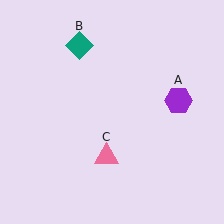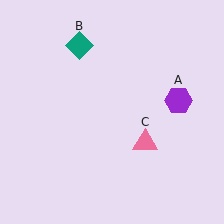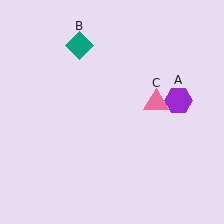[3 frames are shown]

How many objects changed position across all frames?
1 object changed position: pink triangle (object C).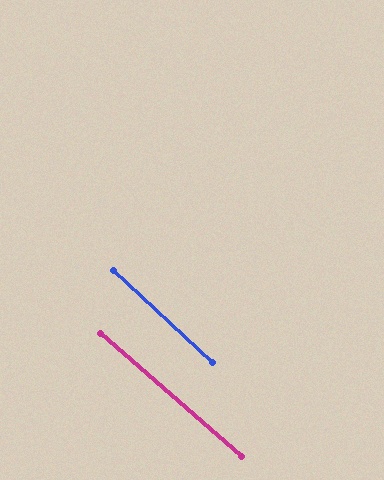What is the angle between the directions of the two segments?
Approximately 2 degrees.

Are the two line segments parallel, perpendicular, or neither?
Parallel — their directions differ by only 1.9°.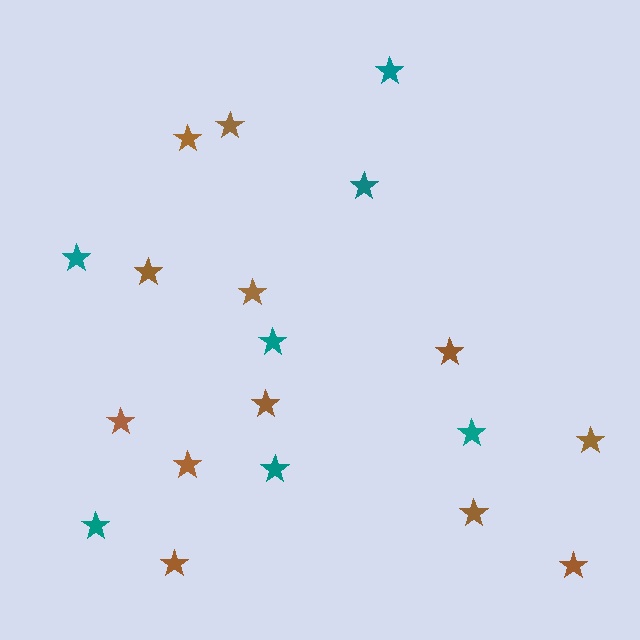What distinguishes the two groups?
There are 2 groups: one group of teal stars (7) and one group of brown stars (12).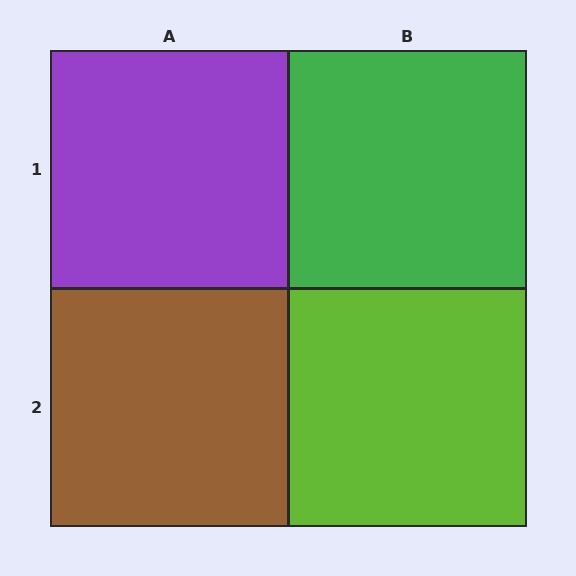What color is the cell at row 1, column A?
Purple.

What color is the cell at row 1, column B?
Green.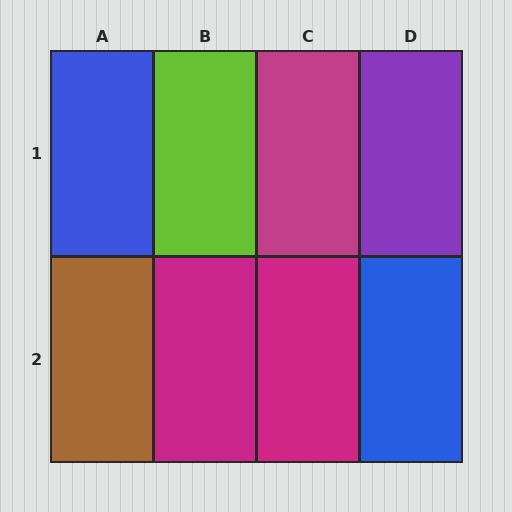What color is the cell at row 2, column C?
Magenta.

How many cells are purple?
1 cell is purple.